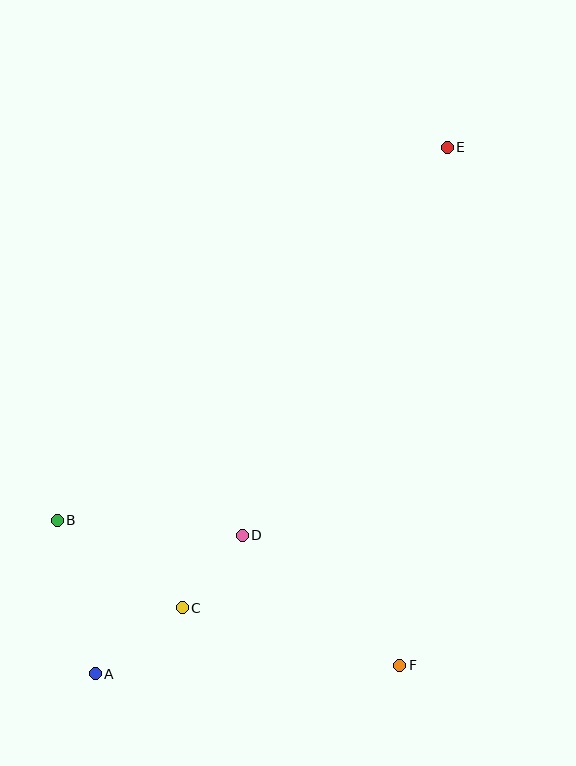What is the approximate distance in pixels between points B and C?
The distance between B and C is approximately 153 pixels.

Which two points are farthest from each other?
Points A and E are farthest from each other.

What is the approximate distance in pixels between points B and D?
The distance between B and D is approximately 186 pixels.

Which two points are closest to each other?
Points C and D are closest to each other.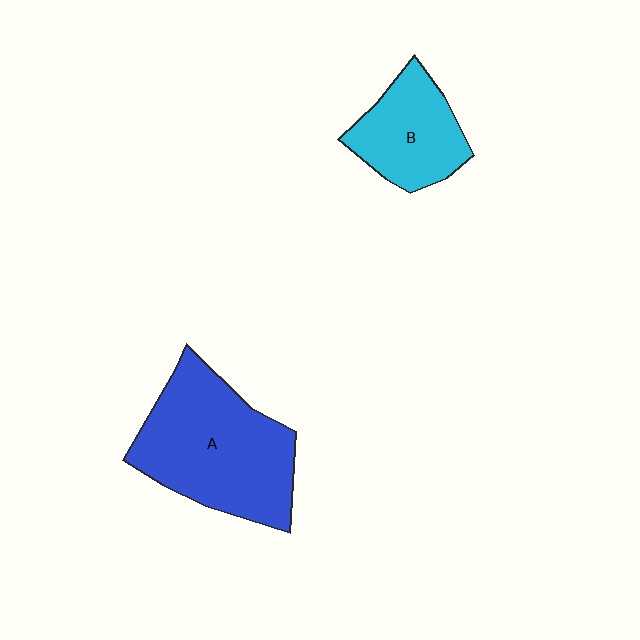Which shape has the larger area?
Shape A (blue).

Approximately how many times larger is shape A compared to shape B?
Approximately 1.8 times.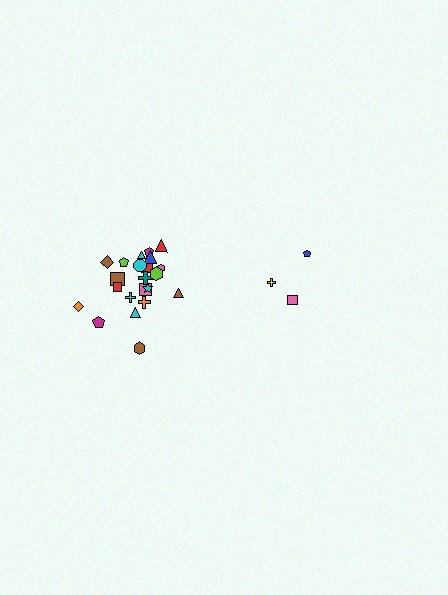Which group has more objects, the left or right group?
The left group.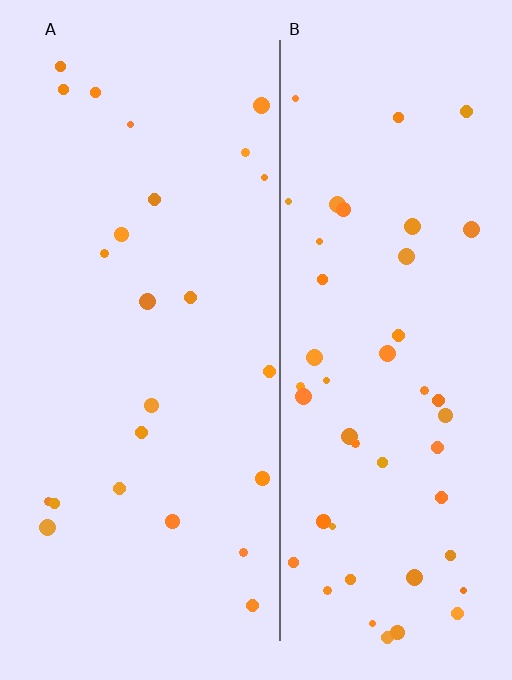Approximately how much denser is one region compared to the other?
Approximately 2.0× — region B over region A.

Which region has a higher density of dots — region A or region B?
B (the right).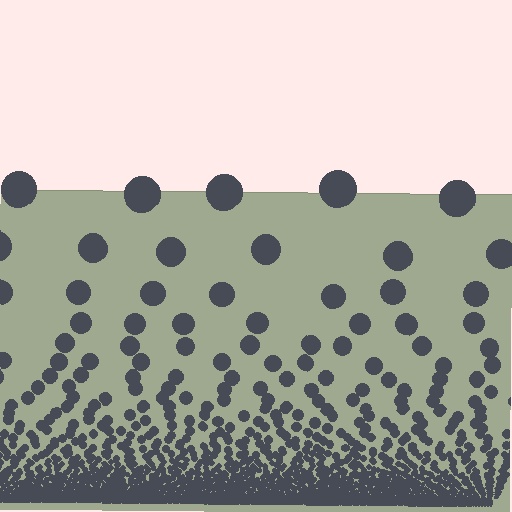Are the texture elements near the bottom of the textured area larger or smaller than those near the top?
Smaller. The gradient is inverted — elements near the bottom are smaller and denser.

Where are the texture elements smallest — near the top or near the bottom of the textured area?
Near the bottom.